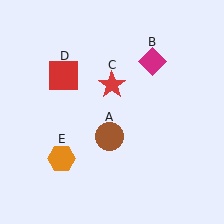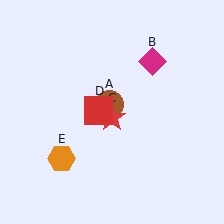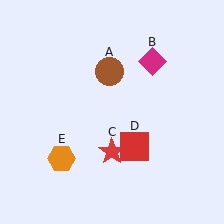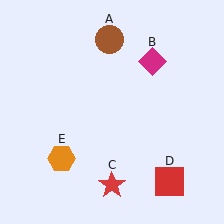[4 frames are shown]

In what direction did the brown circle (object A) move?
The brown circle (object A) moved up.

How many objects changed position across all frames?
3 objects changed position: brown circle (object A), red star (object C), red square (object D).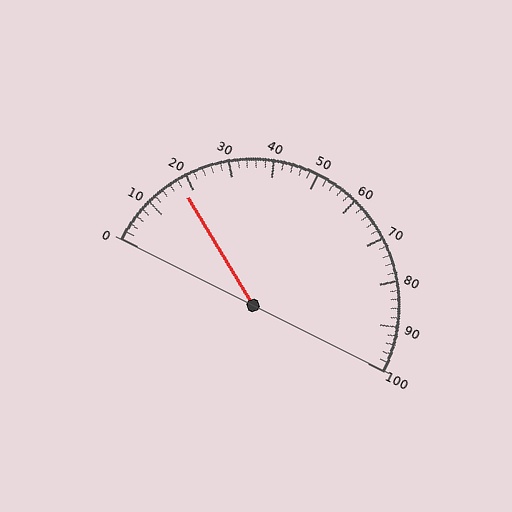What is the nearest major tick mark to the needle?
The nearest major tick mark is 20.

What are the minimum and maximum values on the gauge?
The gauge ranges from 0 to 100.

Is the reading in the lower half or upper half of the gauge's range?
The reading is in the lower half of the range (0 to 100).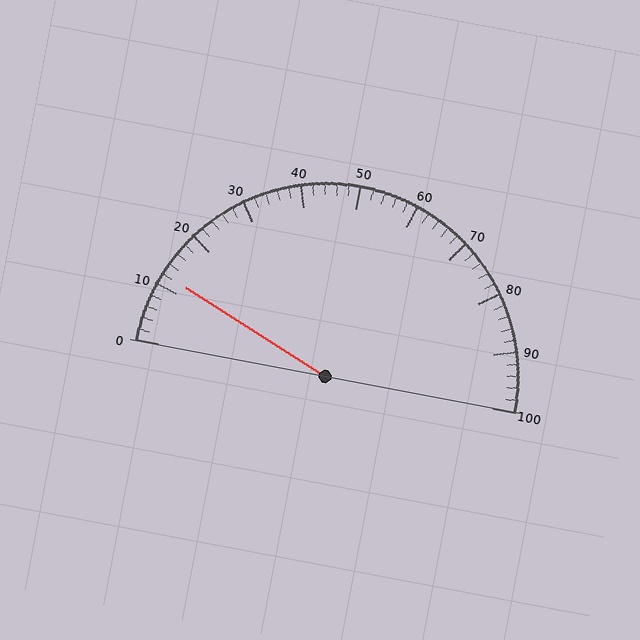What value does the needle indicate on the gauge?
The needle indicates approximately 12.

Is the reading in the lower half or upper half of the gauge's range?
The reading is in the lower half of the range (0 to 100).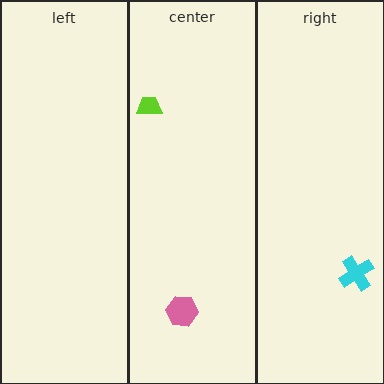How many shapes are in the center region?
2.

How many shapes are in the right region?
1.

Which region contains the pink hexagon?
The center region.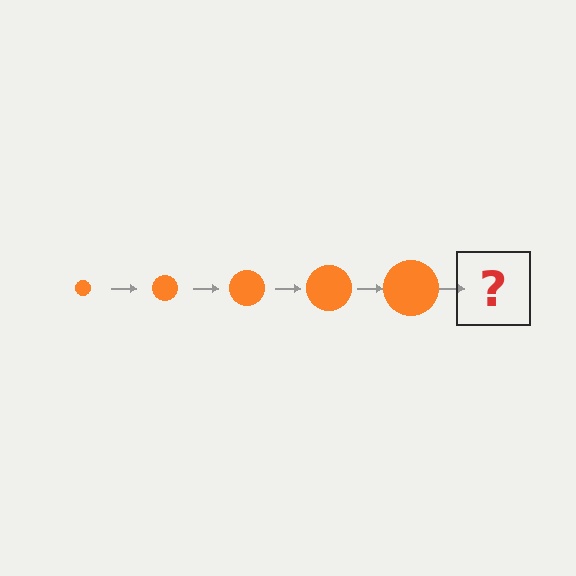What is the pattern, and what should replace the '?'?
The pattern is that the circle gets progressively larger each step. The '?' should be an orange circle, larger than the previous one.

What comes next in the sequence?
The next element should be an orange circle, larger than the previous one.